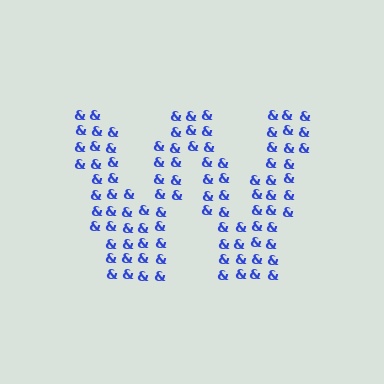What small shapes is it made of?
It is made of small ampersands.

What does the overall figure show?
The overall figure shows the letter W.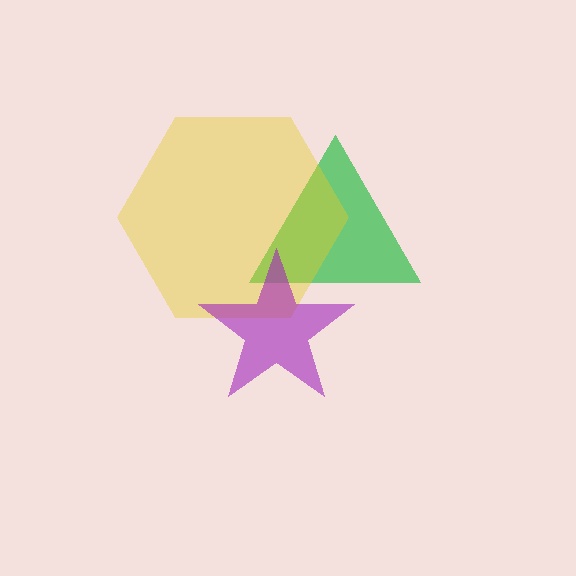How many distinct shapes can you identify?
There are 3 distinct shapes: a green triangle, a yellow hexagon, a purple star.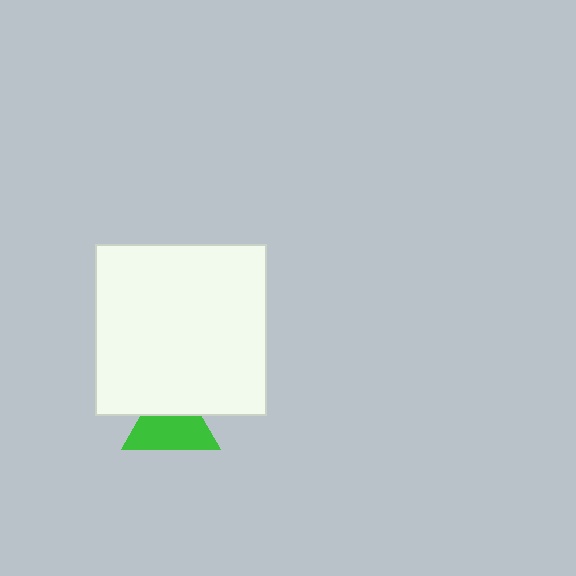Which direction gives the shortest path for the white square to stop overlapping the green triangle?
Moving up gives the shortest separation.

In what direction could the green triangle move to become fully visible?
The green triangle could move down. That would shift it out from behind the white square entirely.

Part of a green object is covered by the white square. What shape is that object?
It is a triangle.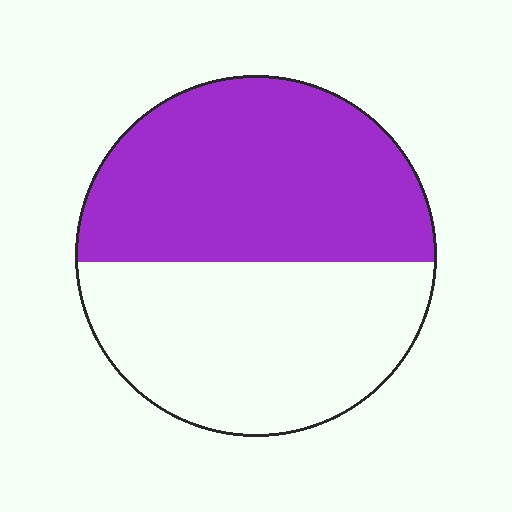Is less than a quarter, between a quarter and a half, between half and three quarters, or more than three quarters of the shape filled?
Between half and three quarters.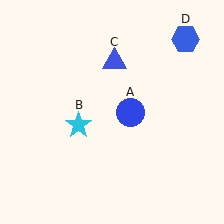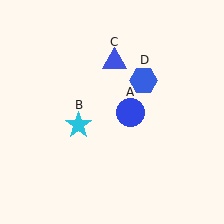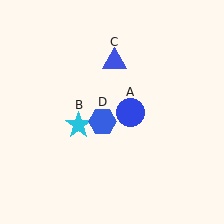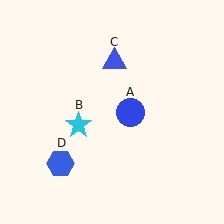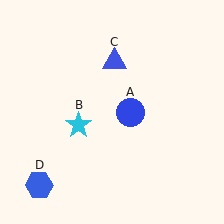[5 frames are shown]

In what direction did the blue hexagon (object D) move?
The blue hexagon (object D) moved down and to the left.